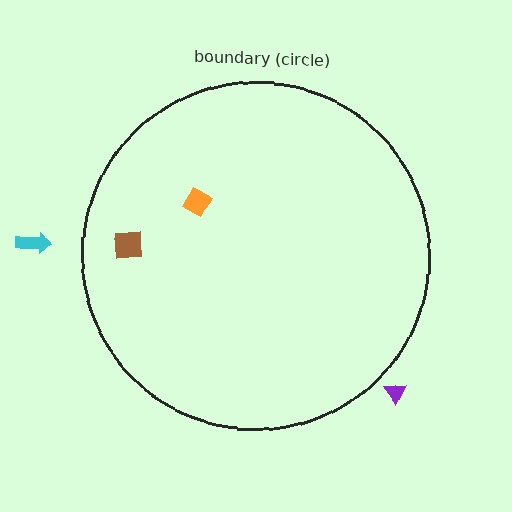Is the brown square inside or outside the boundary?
Inside.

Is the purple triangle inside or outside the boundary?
Outside.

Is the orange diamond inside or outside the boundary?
Inside.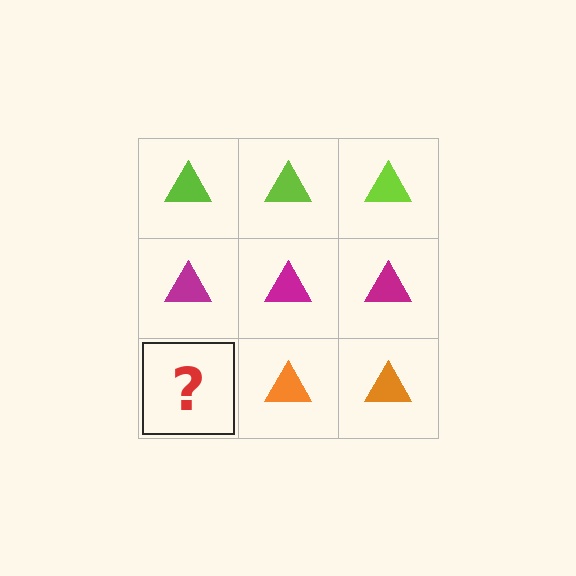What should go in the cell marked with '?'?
The missing cell should contain an orange triangle.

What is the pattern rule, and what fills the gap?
The rule is that each row has a consistent color. The gap should be filled with an orange triangle.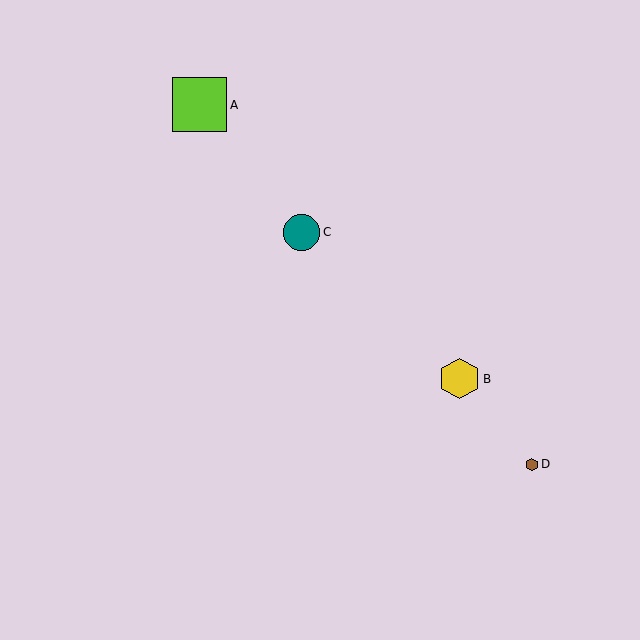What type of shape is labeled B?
Shape B is a yellow hexagon.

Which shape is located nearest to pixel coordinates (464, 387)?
The yellow hexagon (labeled B) at (459, 379) is nearest to that location.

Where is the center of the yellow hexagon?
The center of the yellow hexagon is at (459, 379).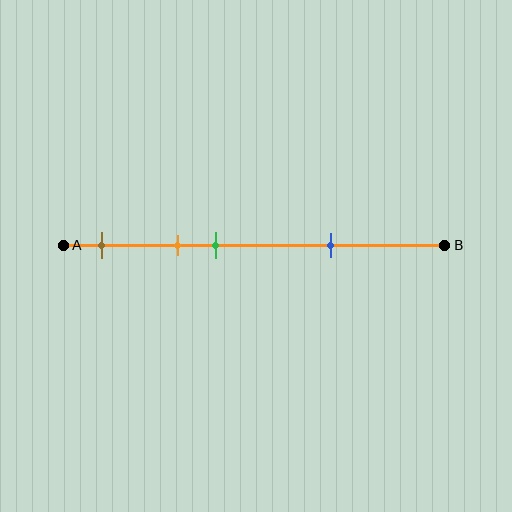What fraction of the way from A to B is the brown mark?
The brown mark is approximately 10% (0.1) of the way from A to B.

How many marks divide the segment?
There are 4 marks dividing the segment.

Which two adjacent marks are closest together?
The orange and green marks are the closest adjacent pair.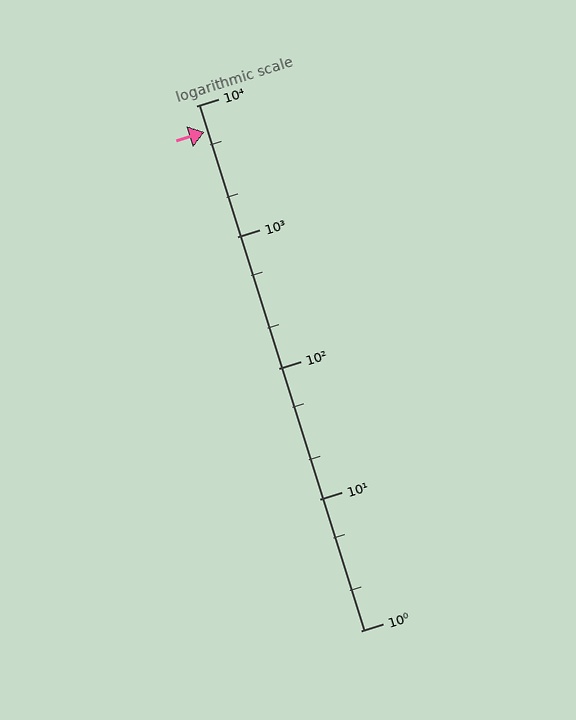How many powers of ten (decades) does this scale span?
The scale spans 4 decades, from 1 to 10000.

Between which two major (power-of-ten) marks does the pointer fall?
The pointer is between 1000 and 10000.